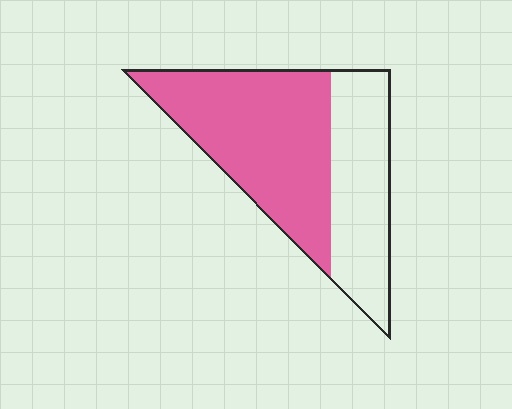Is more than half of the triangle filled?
Yes.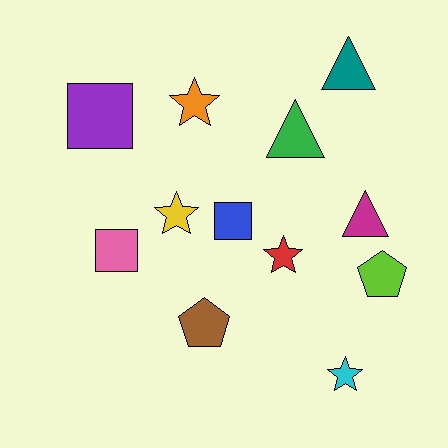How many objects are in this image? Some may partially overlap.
There are 12 objects.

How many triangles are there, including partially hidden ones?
There are 3 triangles.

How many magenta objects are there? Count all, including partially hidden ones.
There is 1 magenta object.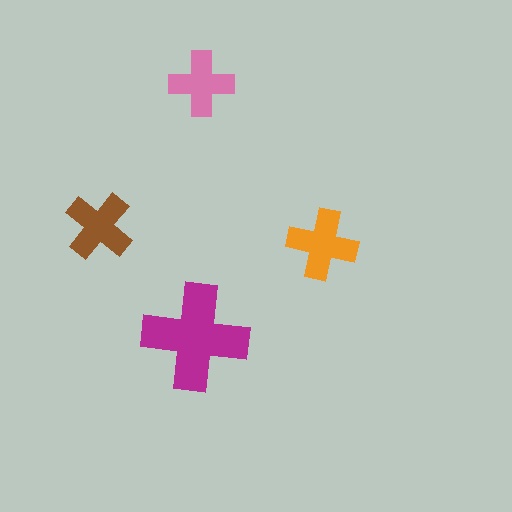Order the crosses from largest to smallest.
the magenta one, the orange one, the brown one, the pink one.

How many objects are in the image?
There are 4 objects in the image.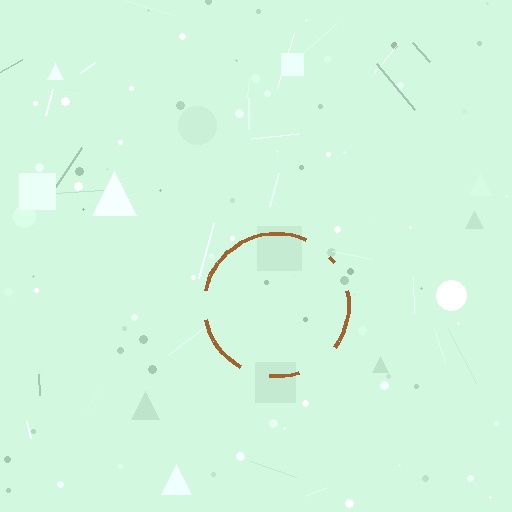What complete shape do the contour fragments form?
The contour fragments form a circle.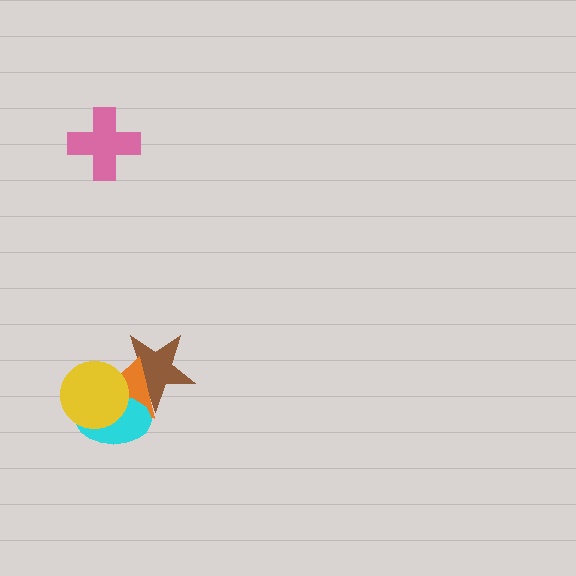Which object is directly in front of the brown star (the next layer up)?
The orange triangle is directly in front of the brown star.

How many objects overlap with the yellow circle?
3 objects overlap with the yellow circle.